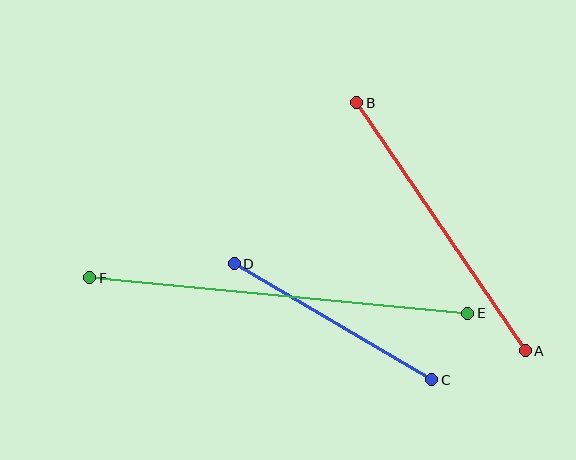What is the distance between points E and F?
The distance is approximately 379 pixels.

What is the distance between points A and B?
The distance is approximately 300 pixels.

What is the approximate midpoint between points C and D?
The midpoint is at approximately (333, 322) pixels.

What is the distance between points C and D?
The distance is approximately 229 pixels.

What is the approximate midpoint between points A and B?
The midpoint is at approximately (441, 227) pixels.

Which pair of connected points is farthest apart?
Points E and F are farthest apart.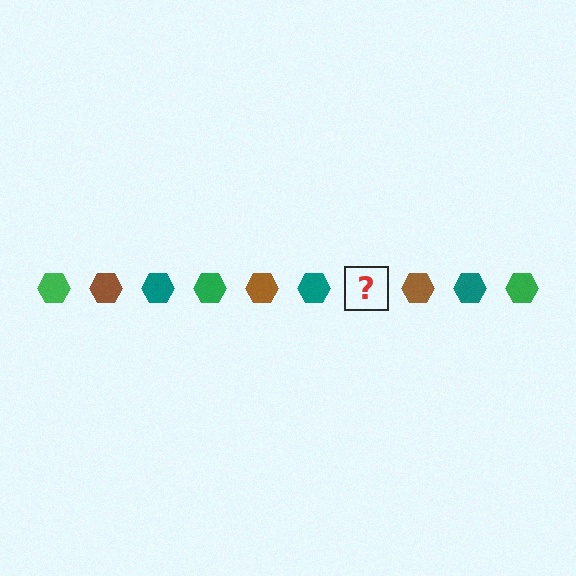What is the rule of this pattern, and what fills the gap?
The rule is that the pattern cycles through green, brown, teal hexagons. The gap should be filled with a green hexagon.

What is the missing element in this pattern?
The missing element is a green hexagon.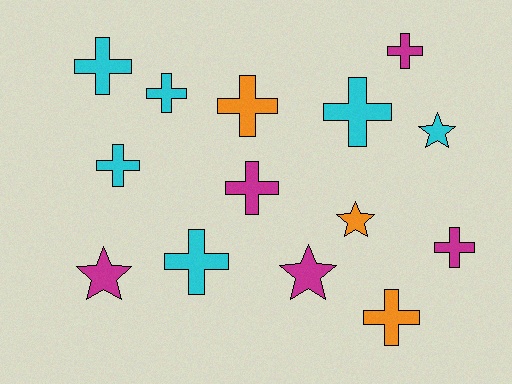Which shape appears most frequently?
Cross, with 10 objects.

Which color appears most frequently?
Cyan, with 6 objects.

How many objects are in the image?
There are 14 objects.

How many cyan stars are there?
There is 1 cyan star.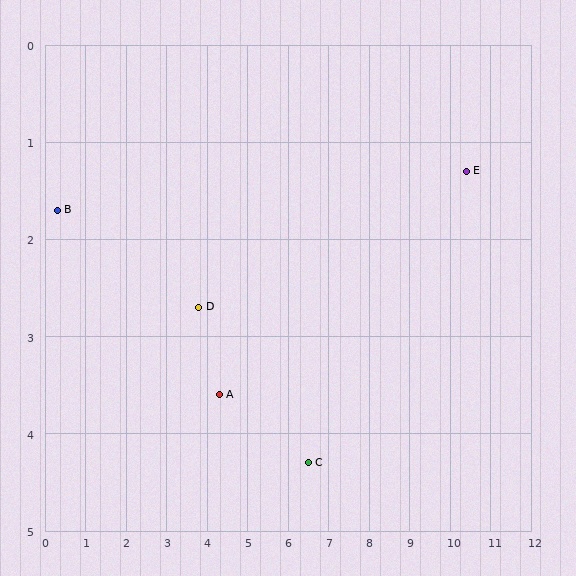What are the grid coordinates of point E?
Point E is at approximately (10.4, 1.3).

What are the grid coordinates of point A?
Point A is at approximately (4.3, 3.6).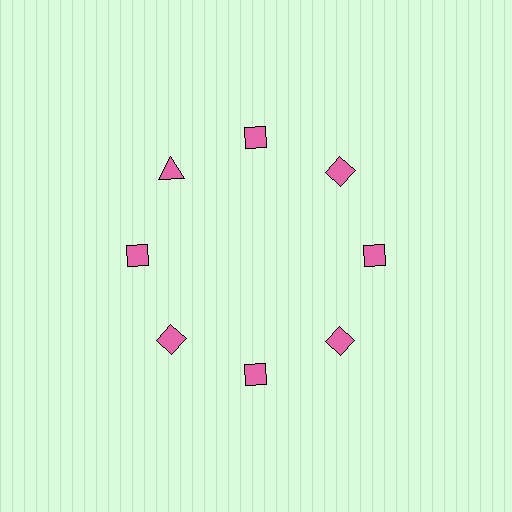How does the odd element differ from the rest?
It has a different shape: triangle instead of diamond.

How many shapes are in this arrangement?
There are 8 shapes arranged in a ring pattern.